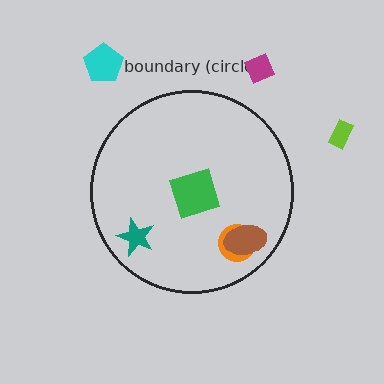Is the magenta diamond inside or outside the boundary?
Outside.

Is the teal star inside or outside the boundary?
Inside.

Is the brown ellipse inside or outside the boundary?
Inside.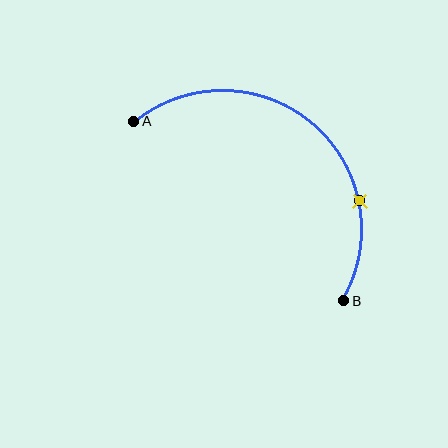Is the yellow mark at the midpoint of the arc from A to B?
No. The yellow mark lies on the arc but is closer to endpoint B. The arc midpoint would be at the point on the curve equidistant along the arc from both A and B.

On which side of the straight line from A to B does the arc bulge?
The arc bulges above and to the right of the straight line connecting A and B.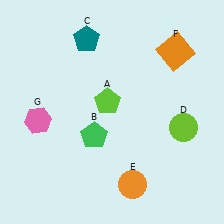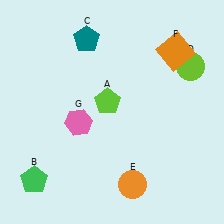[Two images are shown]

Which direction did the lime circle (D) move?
The lime circle (D) moved up.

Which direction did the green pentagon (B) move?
The green pentagon (B) moved left.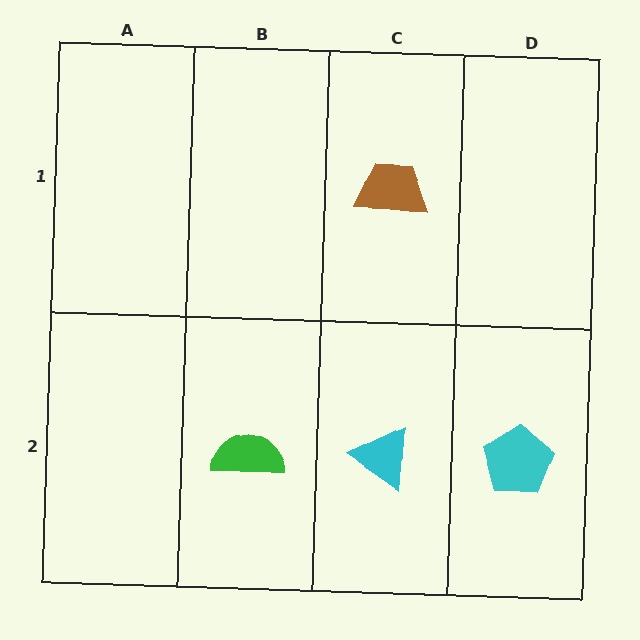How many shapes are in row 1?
1 shape.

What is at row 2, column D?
A cyan pentagon.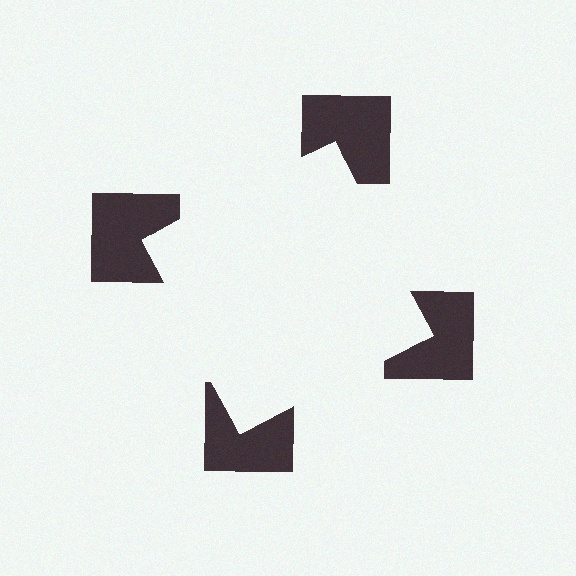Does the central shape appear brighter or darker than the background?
It typically appears slightly brighter than the background, even though no actual brightness change is drawn.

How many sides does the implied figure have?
4 sides.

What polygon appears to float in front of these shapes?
An illusory square — its edges are inferred from the aligned wedge cuts in the notched squares, not physically drawn.